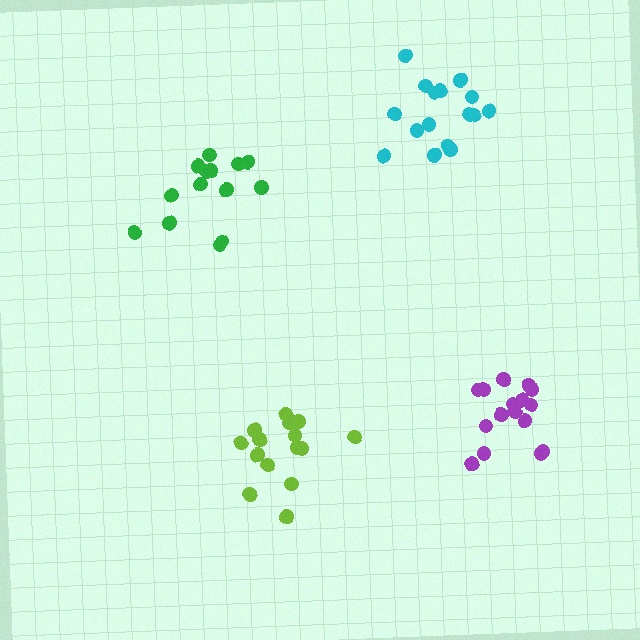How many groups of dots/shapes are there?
There are 4 groups.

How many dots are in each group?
Group 1: 15 dots, Group 2: 14 dots, Group 3: 16 dots, Group 4: 16 dots (61 total).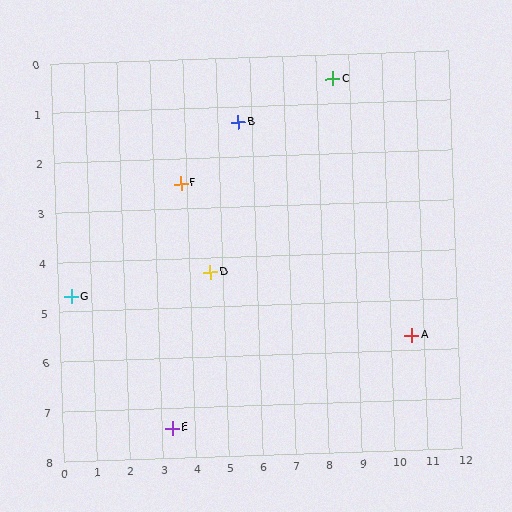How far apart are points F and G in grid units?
Points F and G are about 4.0 grid units apart.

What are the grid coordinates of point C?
Point C is at approximately (8.5, 0.5).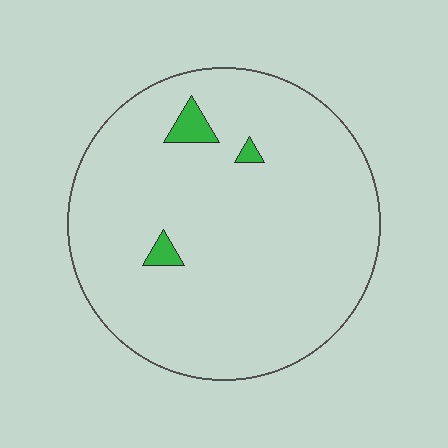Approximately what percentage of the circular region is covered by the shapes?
Approximately 5%.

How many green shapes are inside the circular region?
3.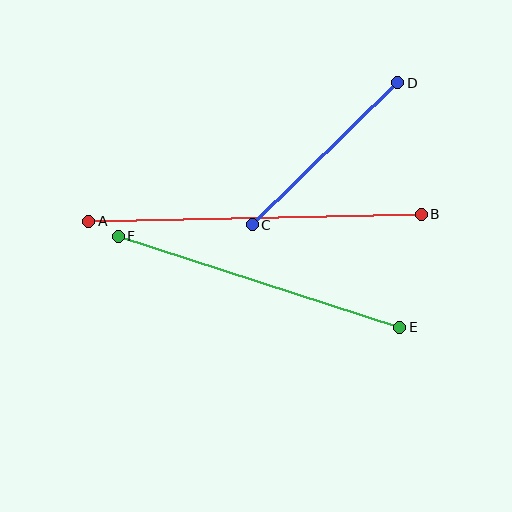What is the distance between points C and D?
The distance is approximately 203 pixels.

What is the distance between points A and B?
The distance is approximately 332 pixels.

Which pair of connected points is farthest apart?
Points A and B are farthest apart.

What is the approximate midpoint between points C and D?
The midpoint is at approximately (325, 154) pixels.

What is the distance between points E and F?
The distance is approximately 296 pixels.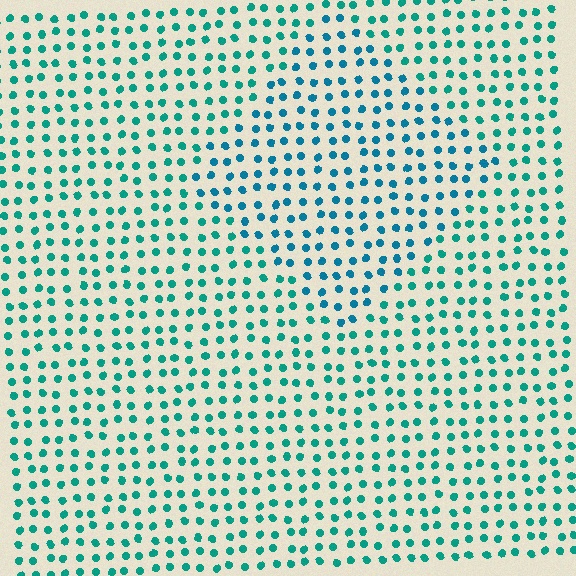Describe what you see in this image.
The image is filled with small teal elements in a uniform arrangement. A diamond-shaped region is visible where the elements are tinted to a slightly different hue, forming a subtle color boundary.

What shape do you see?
I see a diamond.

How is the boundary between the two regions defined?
The boundary is defined purely by a slight shift in hue (about 24 degrees). Spacing, size, and orientation are identical on both sides.